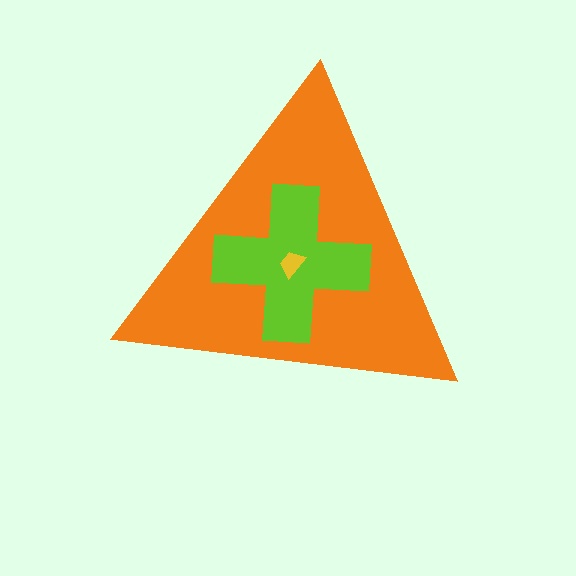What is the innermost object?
The yellow trapezoid.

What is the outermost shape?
The orange triangle.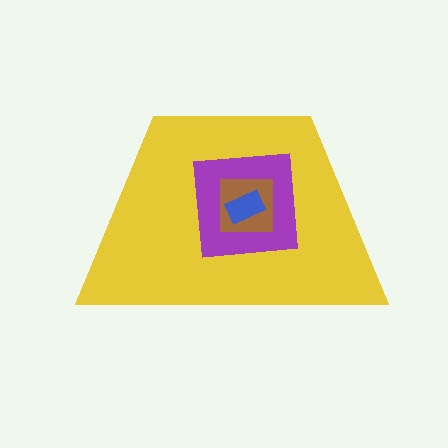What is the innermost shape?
The blue rectangle.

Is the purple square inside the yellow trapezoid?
Yes.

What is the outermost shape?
The yellow trapezoid.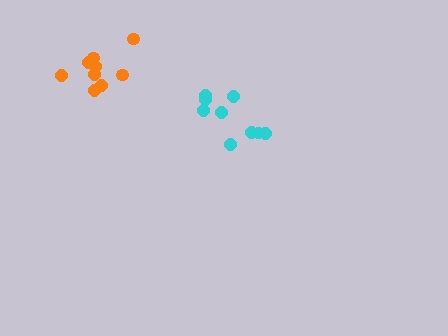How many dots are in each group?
Group 1: 9 dots, Group 2: 9 dots (18 total).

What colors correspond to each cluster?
The clusters are colored: cyan, orange.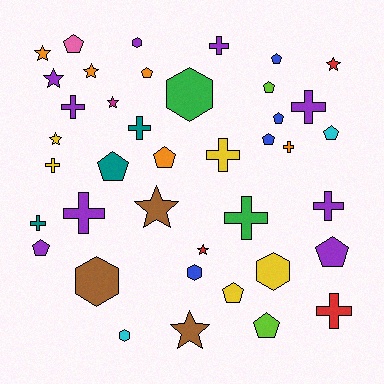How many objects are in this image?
There are 40 objects.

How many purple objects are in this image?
There are 9 purple objects.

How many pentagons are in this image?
There are 13 pentagons.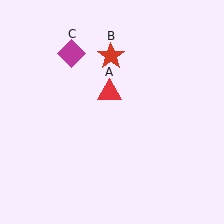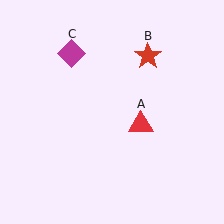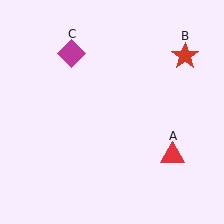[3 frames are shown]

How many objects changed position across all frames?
2 objects changed position: red triangle (object A), red star (object B).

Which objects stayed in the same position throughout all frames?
Magenta diamond (object C) remained stationary.